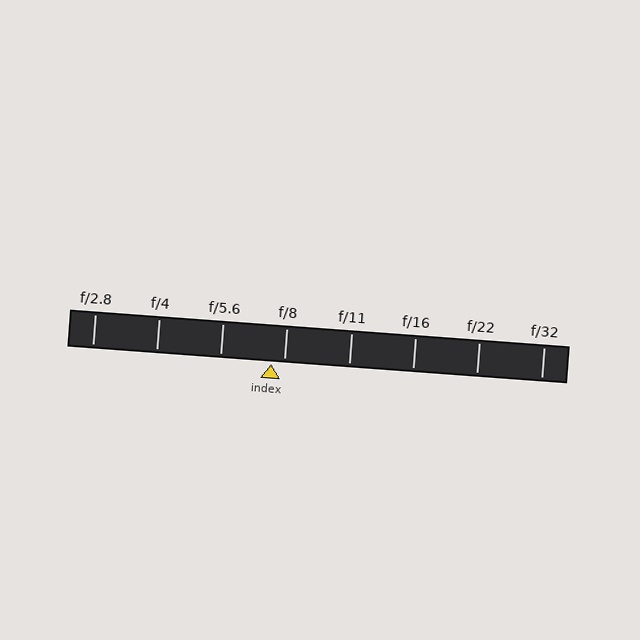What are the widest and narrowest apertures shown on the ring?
The widest aperture shown is f/2.8 and the narrowest is f/32.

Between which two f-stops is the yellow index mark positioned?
The index mark is between f/5.6 and f/8.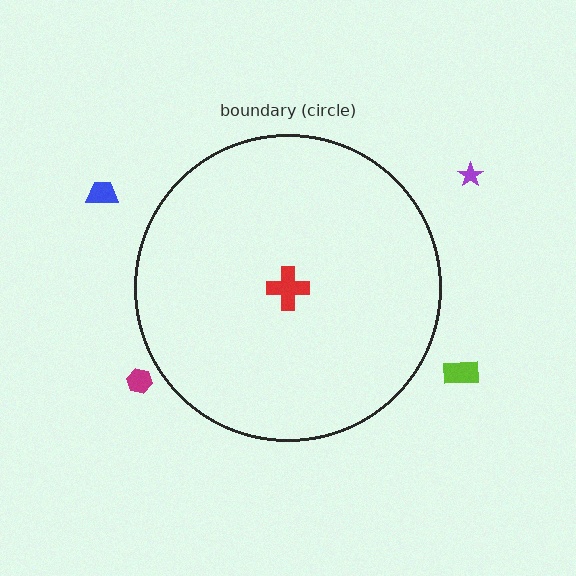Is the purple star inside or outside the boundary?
Outside.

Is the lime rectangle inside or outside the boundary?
Outside.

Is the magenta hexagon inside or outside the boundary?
Outside.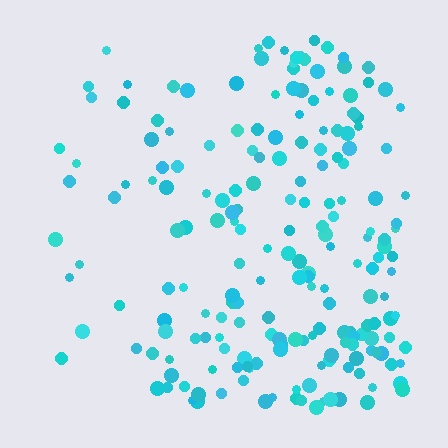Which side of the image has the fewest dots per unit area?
The left.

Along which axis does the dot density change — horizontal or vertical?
Horizontal.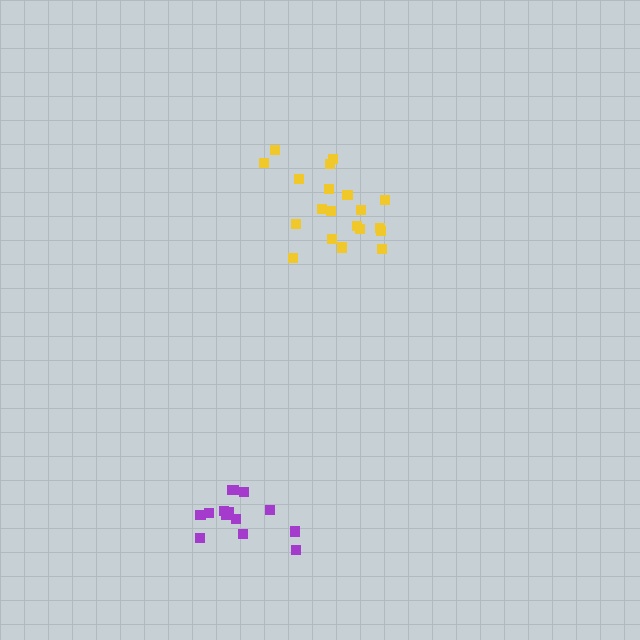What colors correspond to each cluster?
The clusters are colored: yellow, purple.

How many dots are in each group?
Group 1: 20 dots, Group 2: 14 dots (34 total).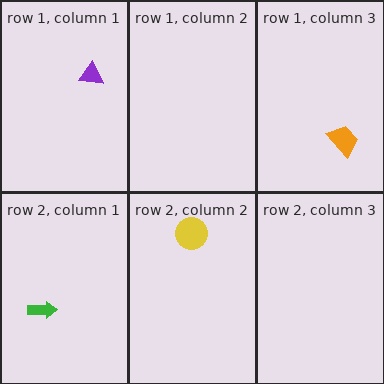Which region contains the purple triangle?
The row 1, column 1 region.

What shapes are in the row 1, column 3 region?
The orange trapezoid.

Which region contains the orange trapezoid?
The row 1, column 3 region.